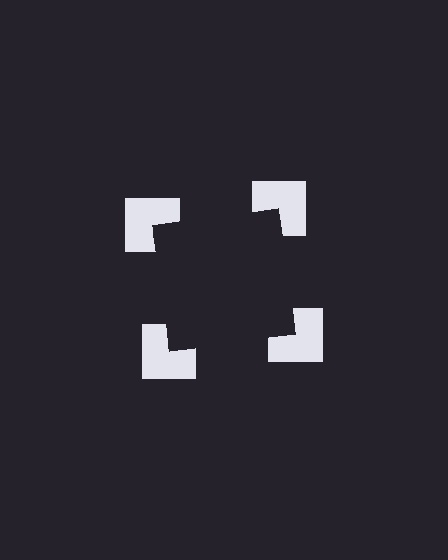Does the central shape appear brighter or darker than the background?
It typically appears slightly darker than the background, even though no actual brightness change is drawn.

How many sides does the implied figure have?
4 sides.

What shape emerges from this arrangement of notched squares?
An illusory square — its edges are inferred from the aligned wedge cuts in the notched squares, not physically drawn.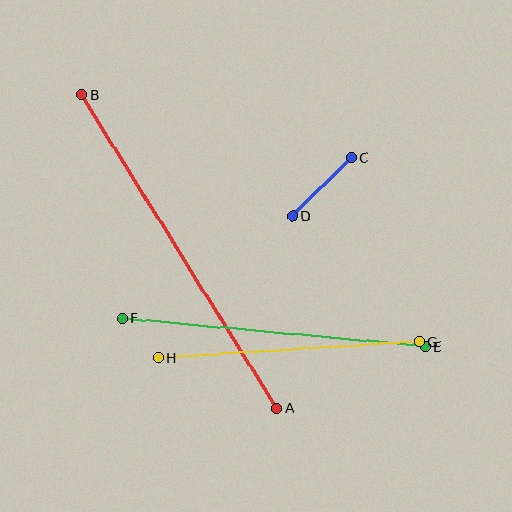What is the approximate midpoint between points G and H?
The midpoint is at approximately (289, 350) pixels.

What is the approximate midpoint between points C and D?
The midpoint is at approximately (322, 187) pixels.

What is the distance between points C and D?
The distance is approximately 83 pixels.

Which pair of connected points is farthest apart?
Points A and B are farthest apart.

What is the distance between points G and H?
The distance is approximately 261 pixels.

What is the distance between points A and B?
The distance is approximately 369 pixels.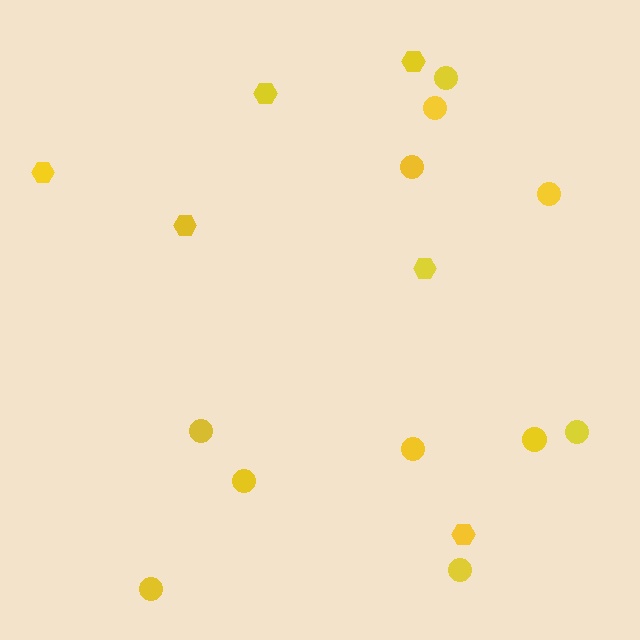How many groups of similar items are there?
There are 2 groups: one group of hexagons (6) and one group of circles (11).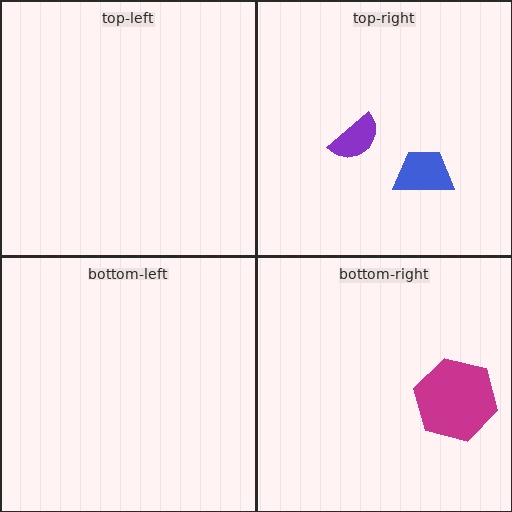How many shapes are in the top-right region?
2.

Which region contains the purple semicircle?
The top-right region.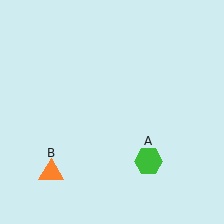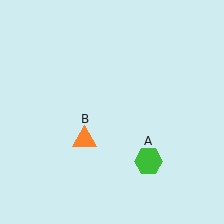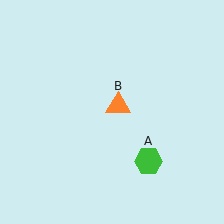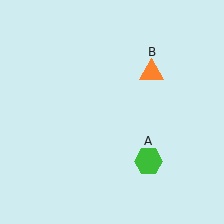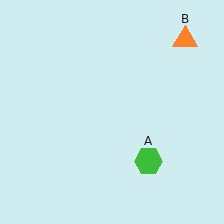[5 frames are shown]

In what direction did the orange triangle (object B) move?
The orange triangle (object B) moved up and to the right.